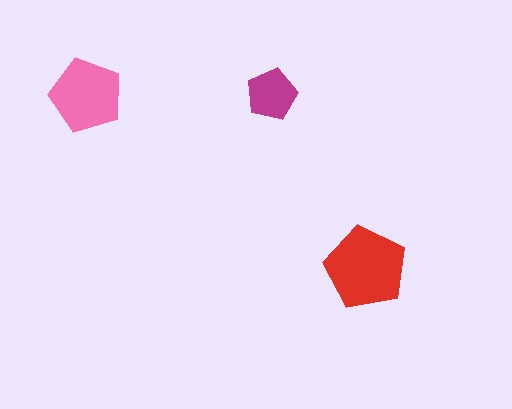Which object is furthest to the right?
The red pentagon is rightmost.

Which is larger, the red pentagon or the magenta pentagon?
The red one.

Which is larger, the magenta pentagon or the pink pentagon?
The pink one.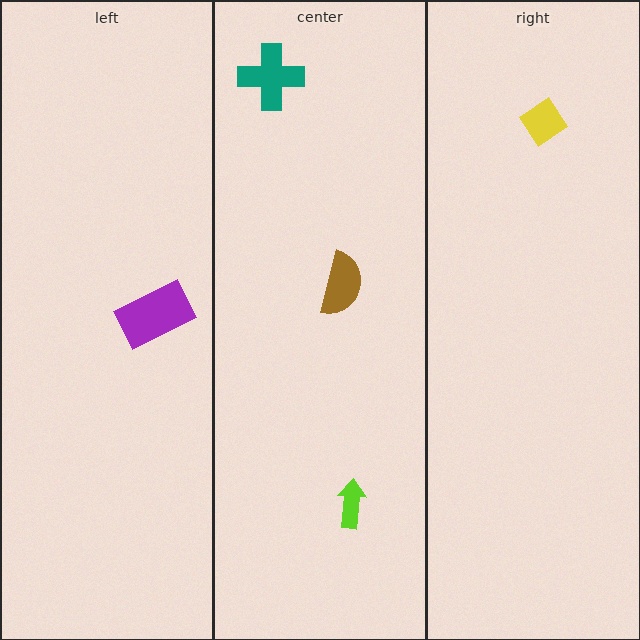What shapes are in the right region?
The yellow diamond.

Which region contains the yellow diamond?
The right region.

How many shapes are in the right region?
1.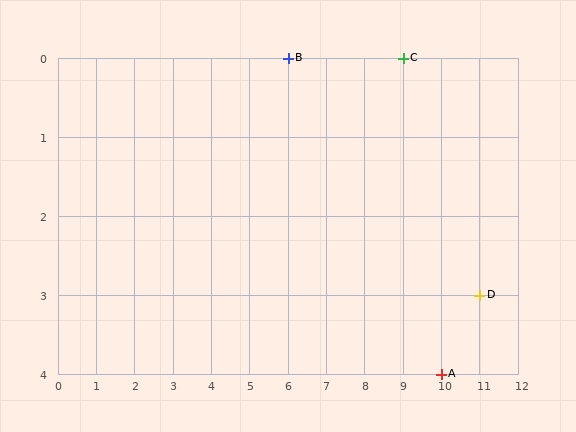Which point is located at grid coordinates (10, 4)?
Point A is at (10, 4).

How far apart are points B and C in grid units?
Points B and C are 3 columns apart.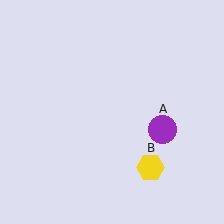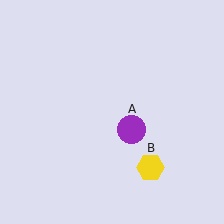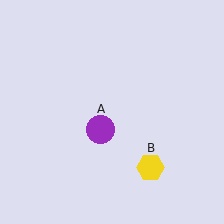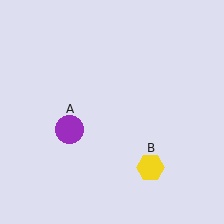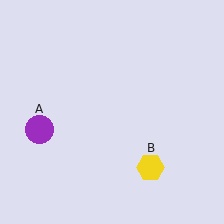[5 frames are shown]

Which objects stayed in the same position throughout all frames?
Yellow hexagon (object B) remained stationary.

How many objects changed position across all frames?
1 object changed position: purple circle (object A).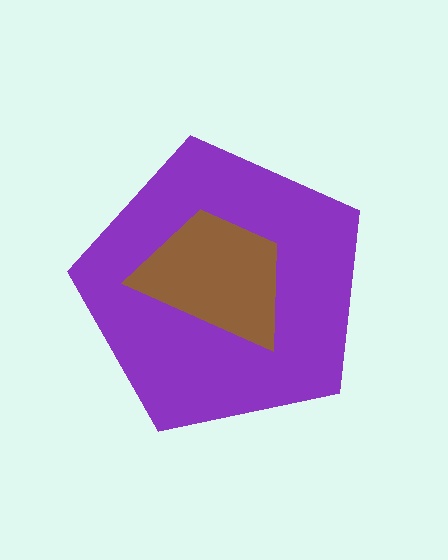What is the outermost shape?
The purple pentagon.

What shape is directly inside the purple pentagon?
The brown trapezoid.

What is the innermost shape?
The brown trapezoid.